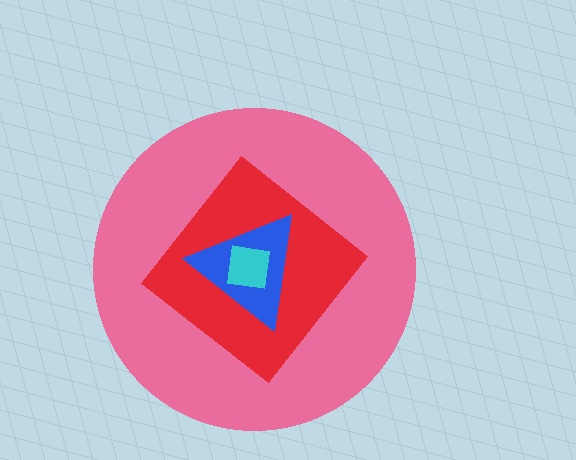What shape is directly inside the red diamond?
The blue triangle.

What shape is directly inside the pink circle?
The red diamond.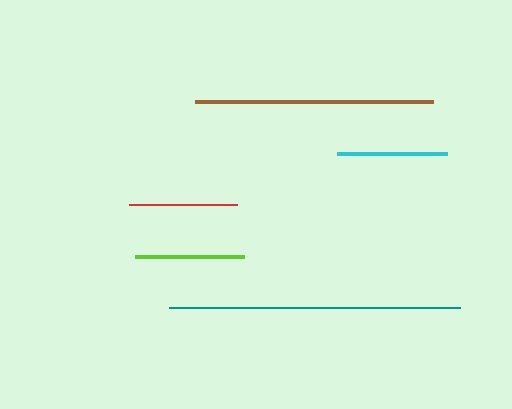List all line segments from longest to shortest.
From longest to shortest: teal, brown, cyan, lime, red.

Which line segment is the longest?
The teal line is the longest at approximately 291 pixels.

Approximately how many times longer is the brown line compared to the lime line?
The brown line is approximately 2.2 times the length of the lime line.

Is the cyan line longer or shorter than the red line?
The cyan line is longer than the red line.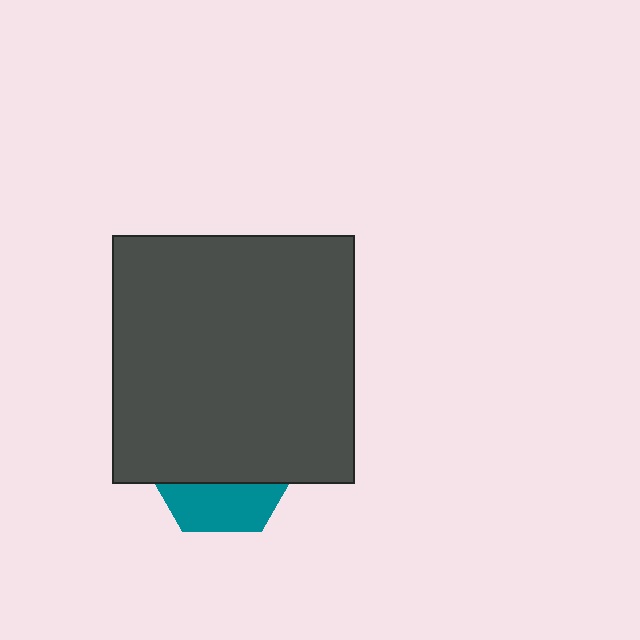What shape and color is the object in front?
The object in front is a dark gray rectangle.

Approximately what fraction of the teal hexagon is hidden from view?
Roughly 68% of the teal hexagon is hidden behind the dark gray rectangle.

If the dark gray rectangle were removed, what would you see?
You would see the complete teal hexagon.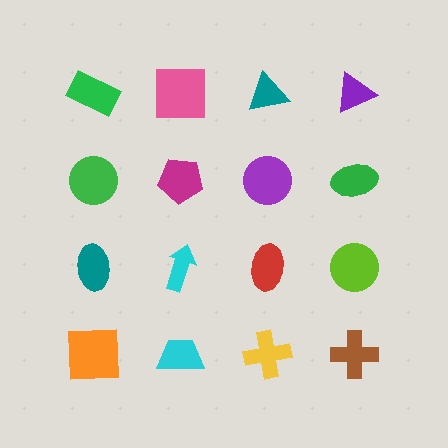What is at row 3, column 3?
A red ellipse.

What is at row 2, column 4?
A green ellipse.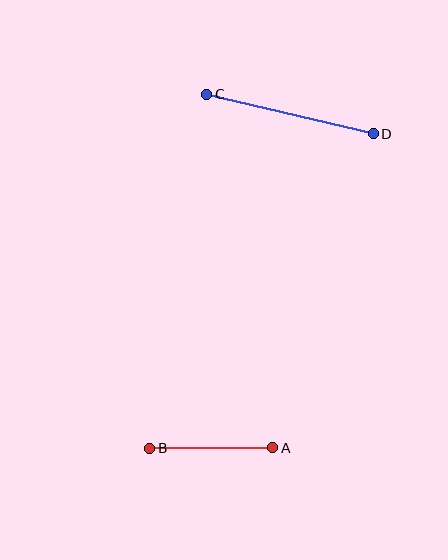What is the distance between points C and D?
The distance is approximately 171 pixels.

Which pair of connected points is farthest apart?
Points C and D are farthest apart.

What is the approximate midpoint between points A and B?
The midpoint is at approximately (211, 448) pixels.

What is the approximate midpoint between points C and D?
The midpoint is at approximately (290, 114) pixels.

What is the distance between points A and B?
The distance is approximately 123 pixels.